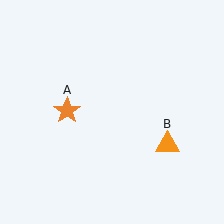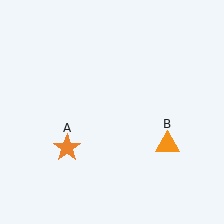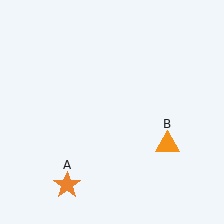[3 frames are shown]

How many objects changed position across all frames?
1 object changed position: orange star (object A).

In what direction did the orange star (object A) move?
The orange star (object A) moved down.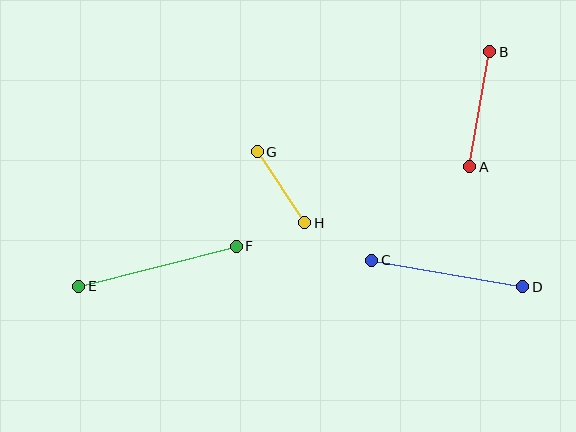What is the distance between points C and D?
The distance is approximately 153 pixels.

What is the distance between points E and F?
The distance is approximately 162 pixels.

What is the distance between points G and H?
The distance is approximately 86 pixels.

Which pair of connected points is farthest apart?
Points E and F are farthest apart.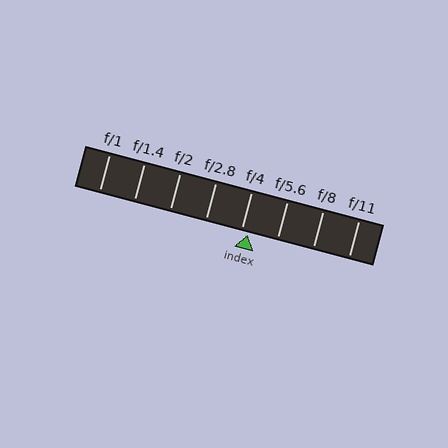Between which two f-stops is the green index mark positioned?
The index mark is between f/4 and f/5.6.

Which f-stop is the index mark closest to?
The index mark is closest to f/4.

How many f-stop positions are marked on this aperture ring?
There are 8 f-stop positions marked.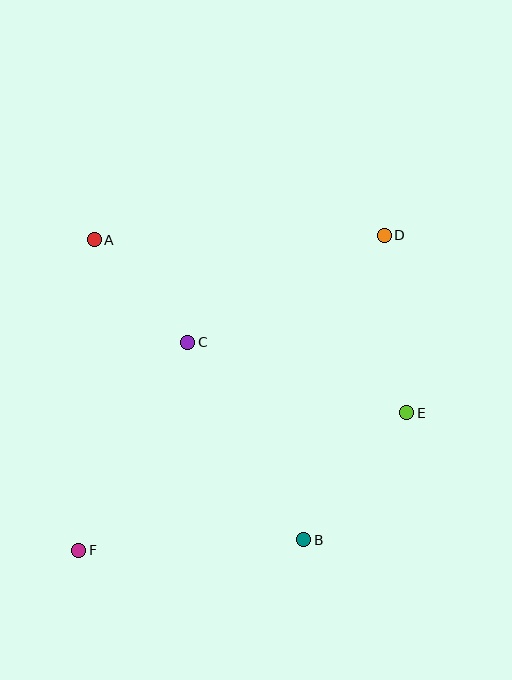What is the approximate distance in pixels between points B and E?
The distance between B and E is approximately 164 pixels.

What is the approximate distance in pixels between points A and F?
The distance between A and F is approximately 311 pixels.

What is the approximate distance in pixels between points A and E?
The distance between A and E is approximately 357 pixels.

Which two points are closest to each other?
Points A and C are closest to each other.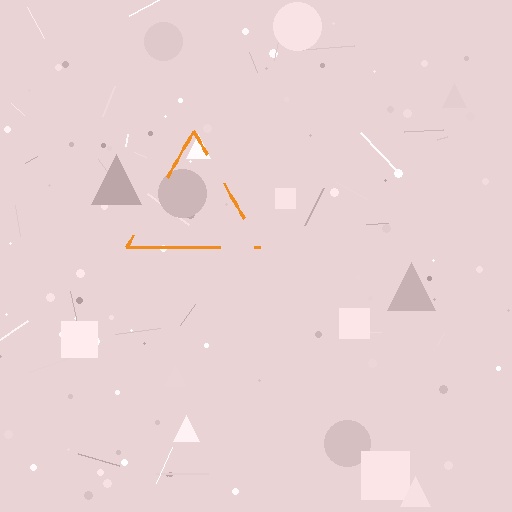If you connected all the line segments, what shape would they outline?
They would outline a triangle.